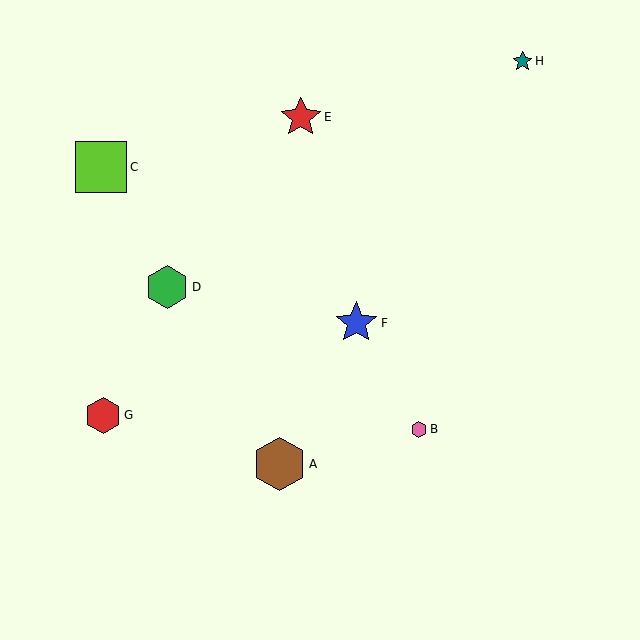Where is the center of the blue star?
The center of the blue star is at (356, 323).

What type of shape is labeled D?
Shape D is a green hexagon.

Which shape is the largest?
The brown hexagon (labeled A) is the largest.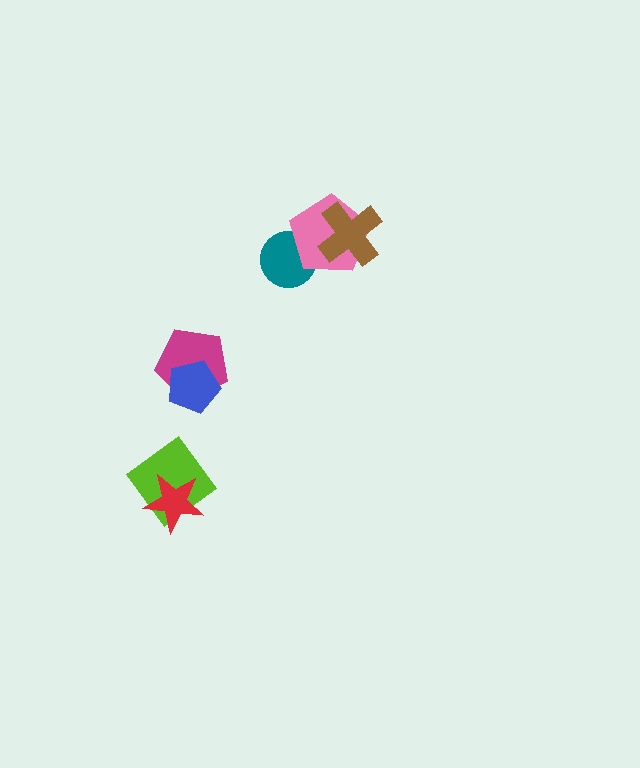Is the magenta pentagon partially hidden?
Yes, it is partially covered by another shape.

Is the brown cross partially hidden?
No, no other shape covers it.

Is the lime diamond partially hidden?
Yes, it is partially covered by another shape.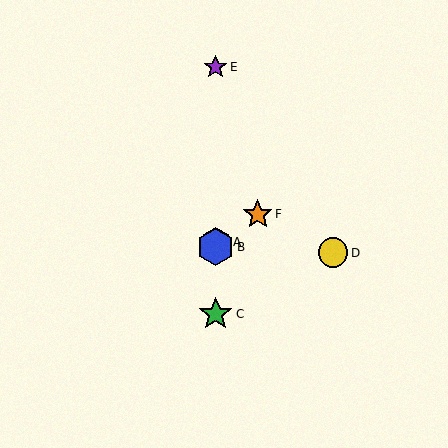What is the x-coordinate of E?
Object E is at x≈216.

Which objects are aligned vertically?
Objects A, B, C, E are aligned vertically.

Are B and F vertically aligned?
No, B is at x≈216 and F is at x≈258.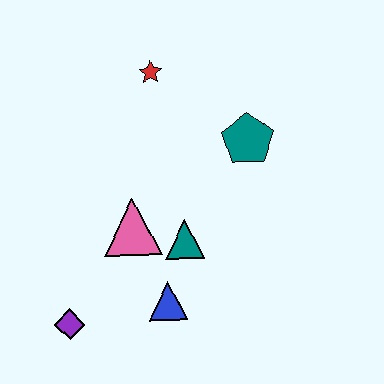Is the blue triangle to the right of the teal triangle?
No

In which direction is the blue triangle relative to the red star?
The blue triangle is below the red star.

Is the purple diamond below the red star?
Yes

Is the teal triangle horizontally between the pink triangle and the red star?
No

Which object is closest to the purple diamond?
The blue triangle is closest to the purple diamond.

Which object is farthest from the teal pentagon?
The purple diamond is farthest from the teal pentagon.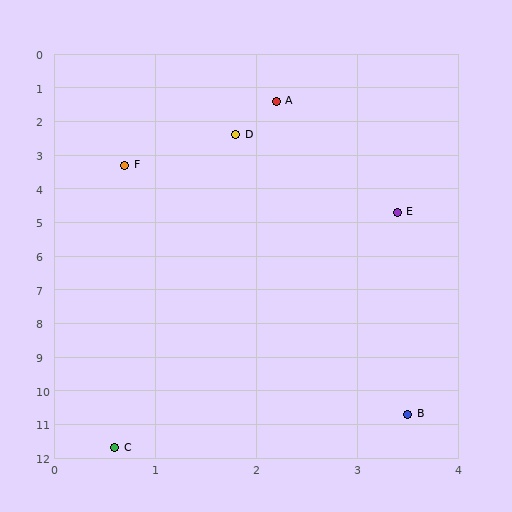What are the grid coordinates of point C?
Point C is at approximately (0.6, 11.7).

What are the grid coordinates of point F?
Point F is at approximately (0.7, 3.3).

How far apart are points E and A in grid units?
Points E and A are about 3.5 grid units apart.